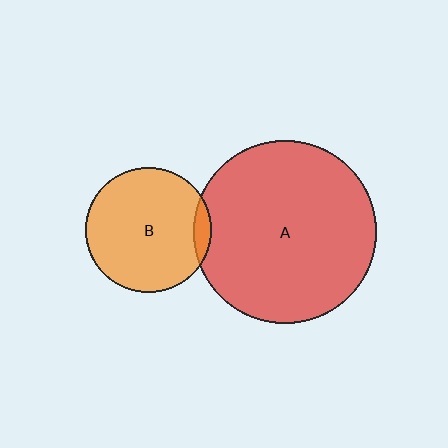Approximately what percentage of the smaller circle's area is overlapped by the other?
Approximately 5%.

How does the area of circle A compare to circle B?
Approximately 2.1 times.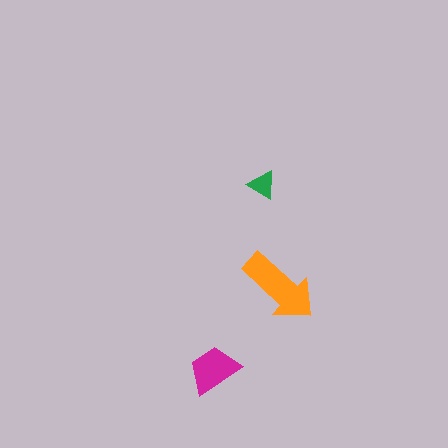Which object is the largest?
The orange arrow.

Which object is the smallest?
The green triangle.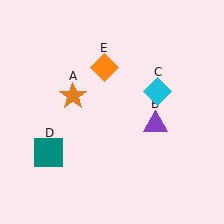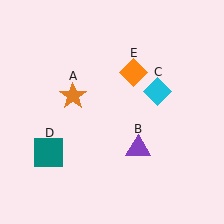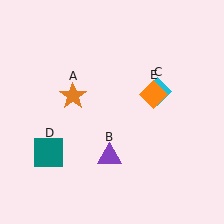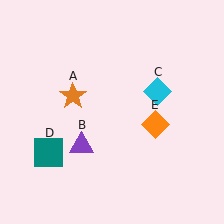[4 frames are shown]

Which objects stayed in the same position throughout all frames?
Orange star (object A) and cyan diamond (object C) and teal square (object D) remained stationary.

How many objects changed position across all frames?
2 objects changed position: purple triangle (object B), orange diamond (object E).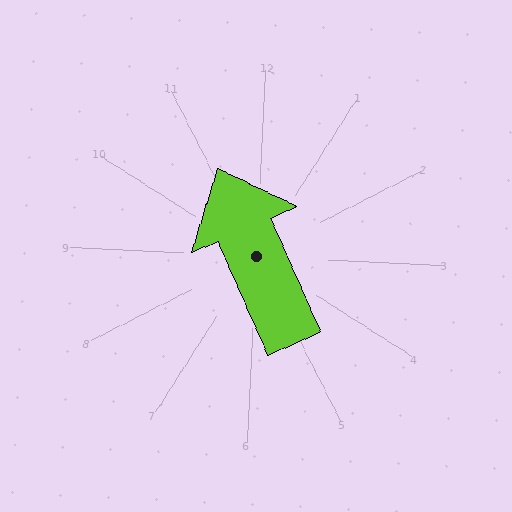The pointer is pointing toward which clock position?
Roughly 11 o'clock.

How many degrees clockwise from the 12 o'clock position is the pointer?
Approximately 333 degrees.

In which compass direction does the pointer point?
Northwest.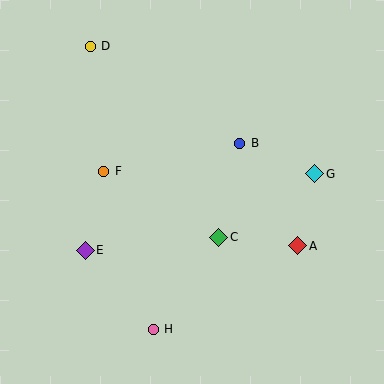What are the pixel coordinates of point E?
Point E is at (85, 250).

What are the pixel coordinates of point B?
Point B is at (240, 143).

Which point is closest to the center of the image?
Point C at (219, 237) is closest to the center.